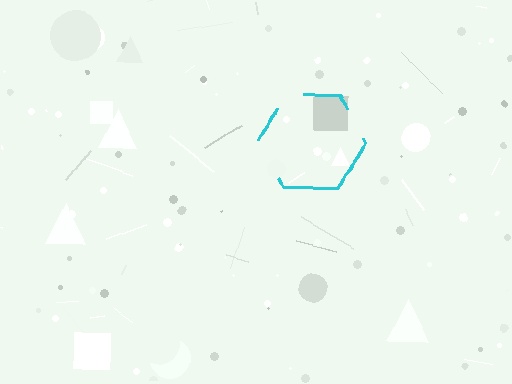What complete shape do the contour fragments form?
The contour fragments form a hexagon.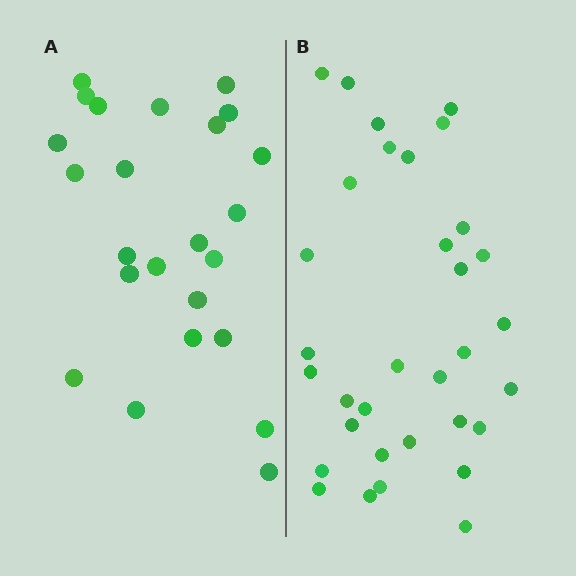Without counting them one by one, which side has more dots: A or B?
Region B (the right region) has more dots.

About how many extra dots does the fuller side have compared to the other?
Region B has roughly 8 or so more dots than region A.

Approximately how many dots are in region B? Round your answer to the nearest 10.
About 30 dots. (The exact count is 33, which rounds to 30.)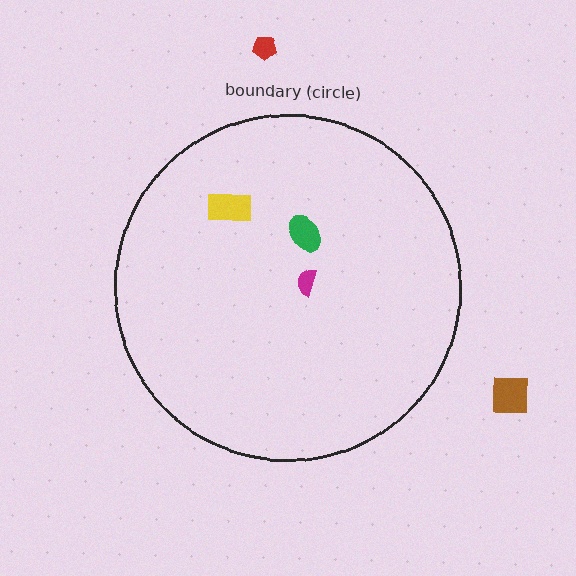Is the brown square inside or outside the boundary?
Outside.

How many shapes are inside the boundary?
3 inside, 2 outside.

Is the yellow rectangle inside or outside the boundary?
Inside.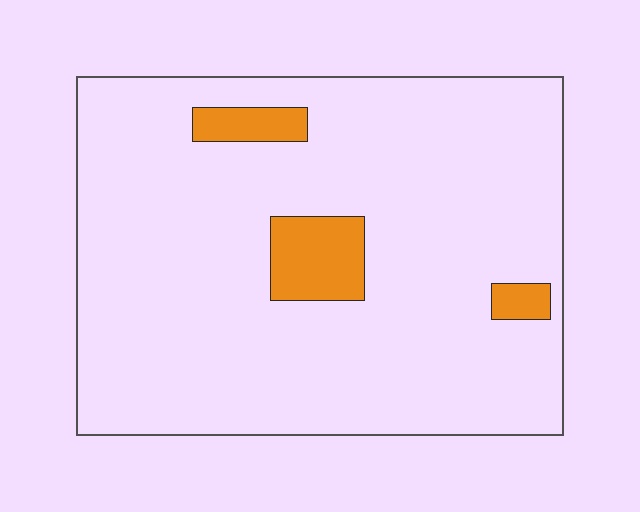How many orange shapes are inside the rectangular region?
3.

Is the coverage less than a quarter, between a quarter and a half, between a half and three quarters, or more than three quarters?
Less than a quarter.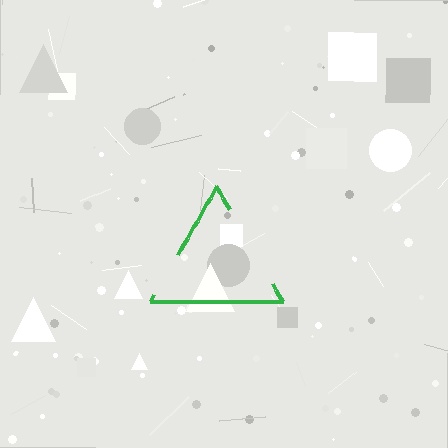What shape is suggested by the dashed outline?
The dashed outline suggests a triangle.